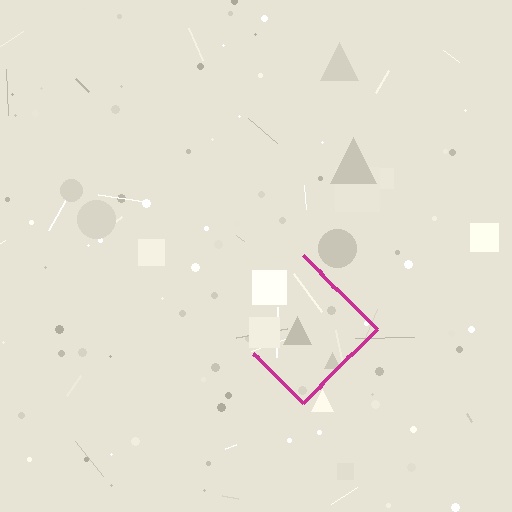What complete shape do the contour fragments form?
The contour fragments form a diamond.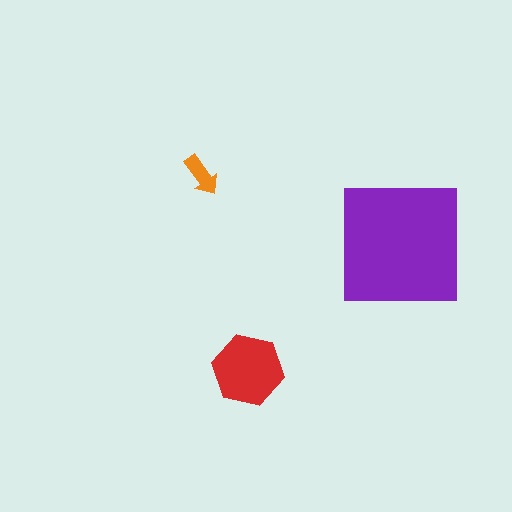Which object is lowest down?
The red hexagon is bottommost.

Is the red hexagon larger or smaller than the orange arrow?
Larger.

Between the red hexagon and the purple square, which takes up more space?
The purple square.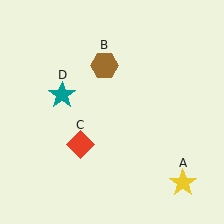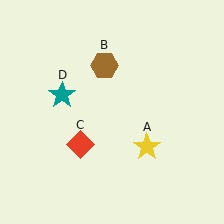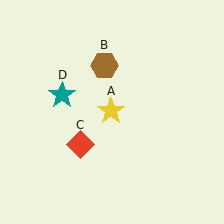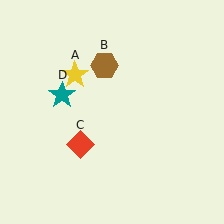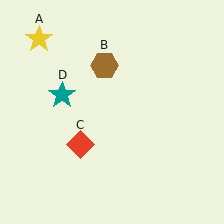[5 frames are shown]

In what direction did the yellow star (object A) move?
The yellow star (object A) moved up and to the left.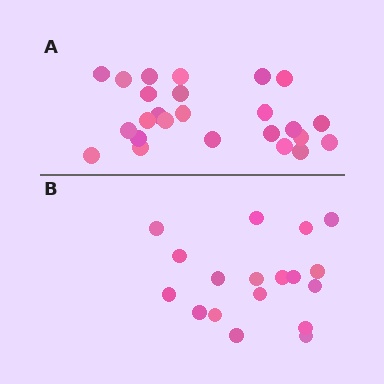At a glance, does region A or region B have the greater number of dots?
Region A (the top region) has more dots.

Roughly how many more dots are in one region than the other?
Region A has roughly 8 or so more dots than region B.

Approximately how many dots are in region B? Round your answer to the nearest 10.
About 20 dots. (The exact count is 18, which rounds to 20.)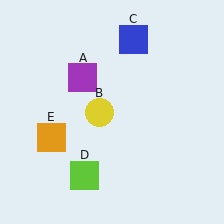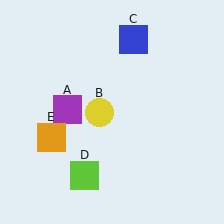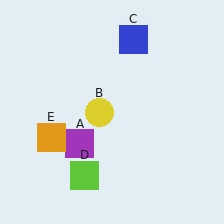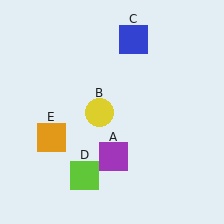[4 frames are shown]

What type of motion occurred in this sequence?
The purple square (object A) rotated counterclockwise around the center of the scene.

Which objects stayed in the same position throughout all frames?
Yellow circle (object B) and blue square (object C) and lime square (object D) and orange square (object E) remained stationary.